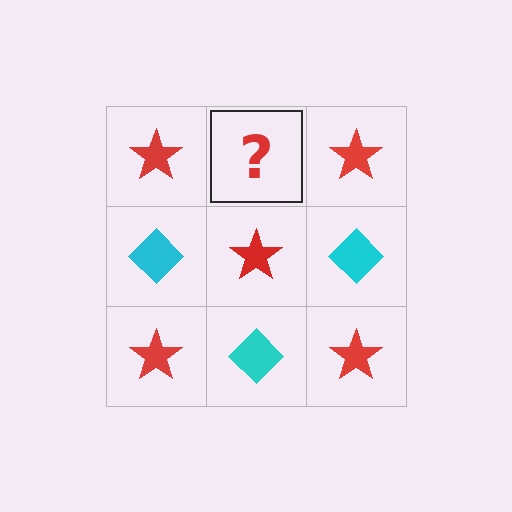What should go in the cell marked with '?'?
The missing cell should contain a cyan diamond.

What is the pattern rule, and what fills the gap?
The rule is that it alternates red star and cyan diamond in a checkerboard pattern. The gap should be filled with a cyan diamond.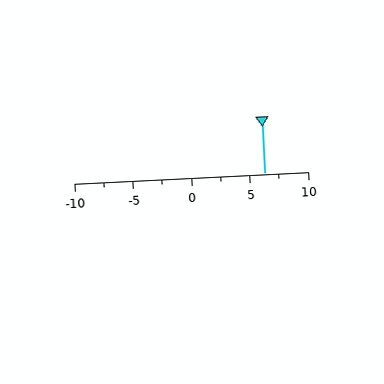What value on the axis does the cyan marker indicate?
The marker indicates approximately 6.2.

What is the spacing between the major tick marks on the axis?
The major ticks are spaced 5 apart.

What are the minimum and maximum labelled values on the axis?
The axis runs from -10 to 10.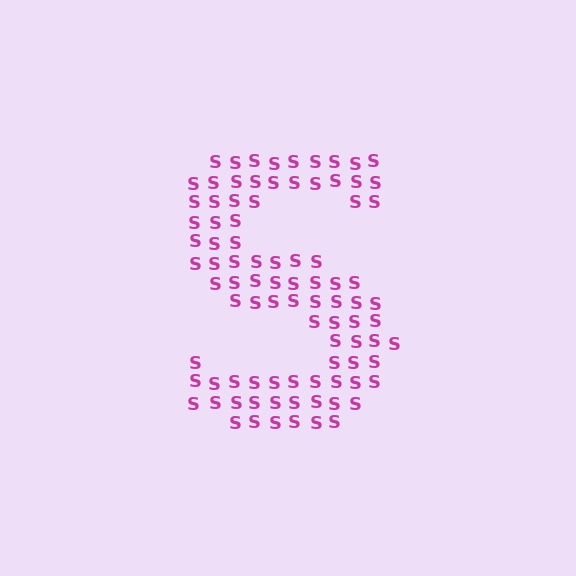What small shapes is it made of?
It is made of small letter S's.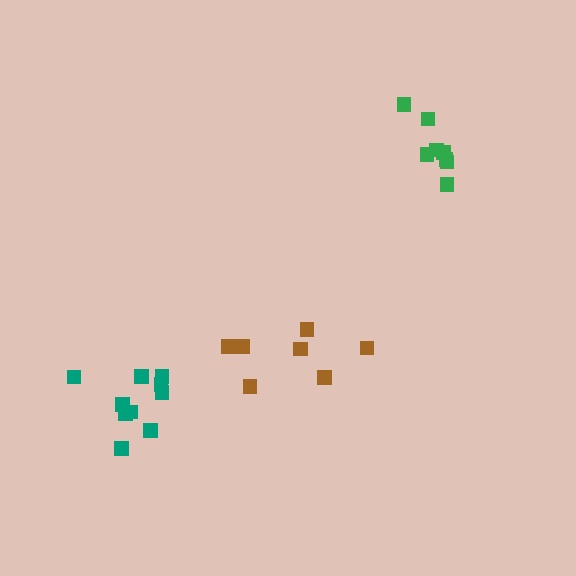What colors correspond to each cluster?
The clusters are colored: teal, green, brown.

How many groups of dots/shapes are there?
There are 3 groups.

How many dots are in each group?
Group 1: 10 dots, Group 2: 8 dots, Group 3: 7 dots (25 total).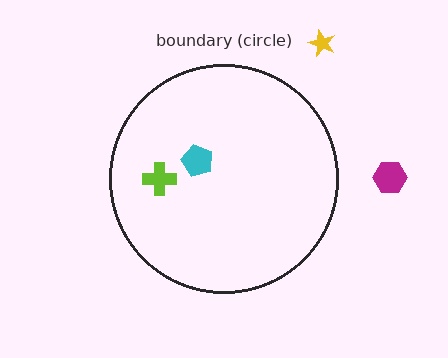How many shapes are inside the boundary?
2 inside, 2 outside.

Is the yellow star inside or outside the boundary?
Outside.